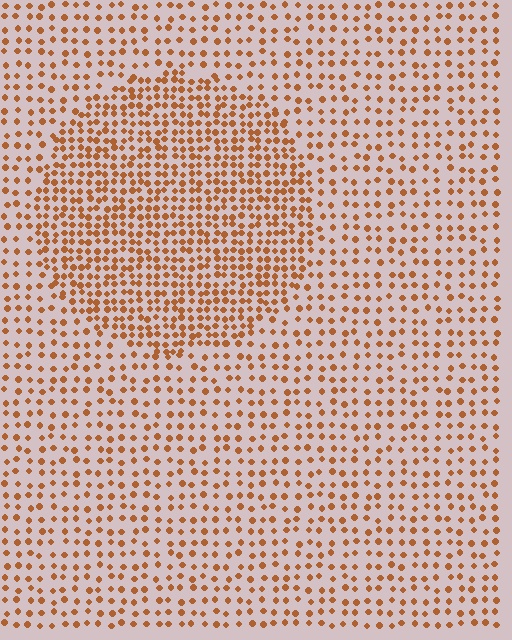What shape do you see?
I see a circle.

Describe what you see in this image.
The image contains small brown elements arranged at two different densities. A circle-shaped region is visible where the elements are more densely packed than the surrounding area.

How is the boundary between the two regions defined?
The boundary is defined by a change in element density (approximately 1.9x ratio). All elements are the same color, size, and shape.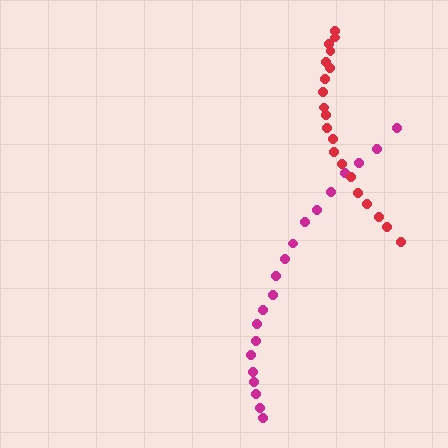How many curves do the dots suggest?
There are 2 distinct paths.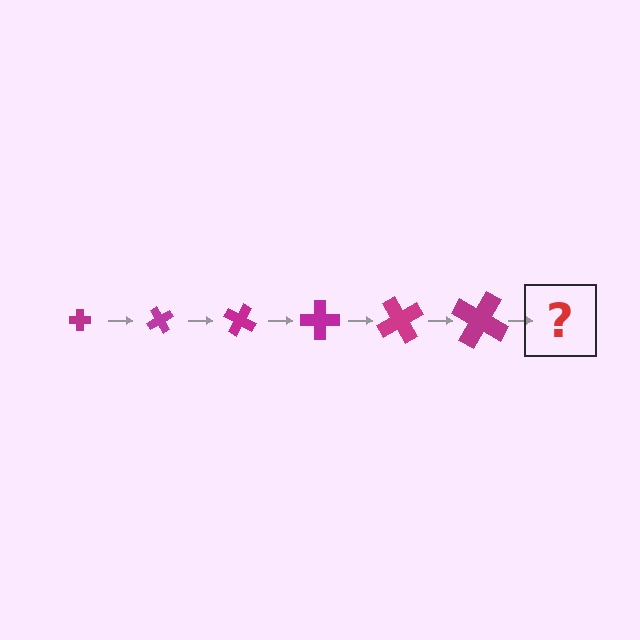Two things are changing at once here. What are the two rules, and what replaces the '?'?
The two rules are that the cross grows larger each step and it rotates 60 degrees each step. The '?' should be a cross, larger than the previous one and rotated 360 degrees from the start.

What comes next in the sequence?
The next element should be a cross, larger than the previous one and rotated 360 degrees from the start.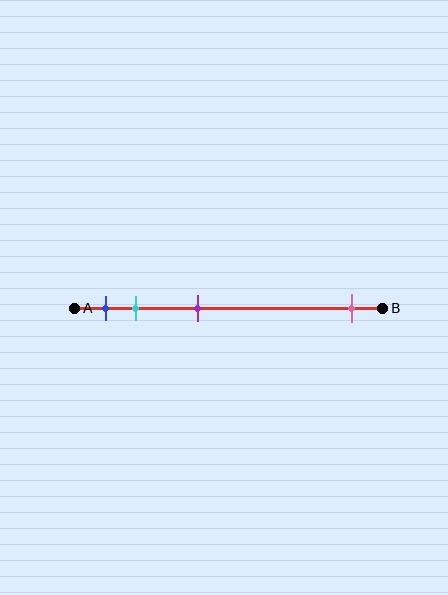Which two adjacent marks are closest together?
The blue and cyan marks are the closest adjacent pair.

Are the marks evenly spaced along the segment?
No, the marks are not evenly spaced.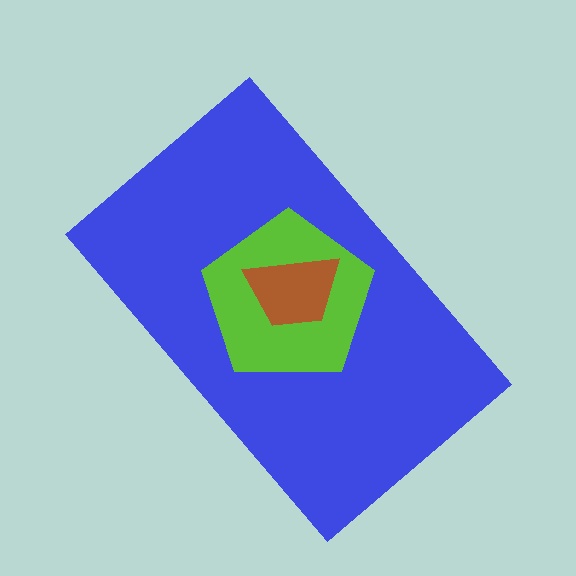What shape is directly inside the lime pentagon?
The brown trapezoid.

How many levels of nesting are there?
3.